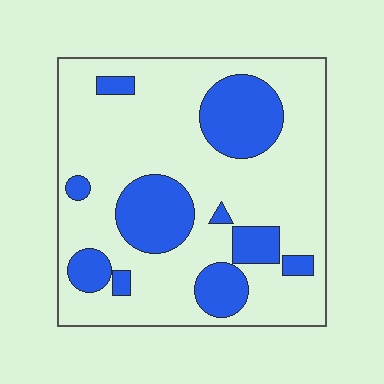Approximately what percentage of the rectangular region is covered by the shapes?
Approximately 25%.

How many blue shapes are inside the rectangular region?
10.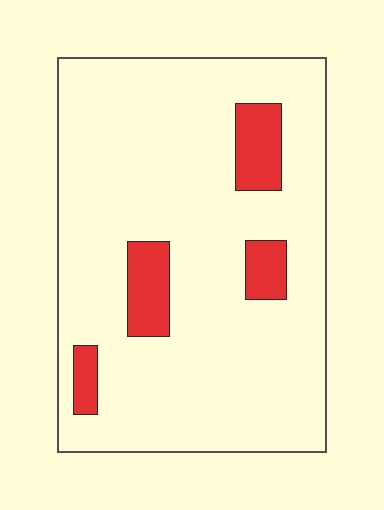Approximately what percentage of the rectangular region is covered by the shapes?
Approximately 10%.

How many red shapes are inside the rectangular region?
4.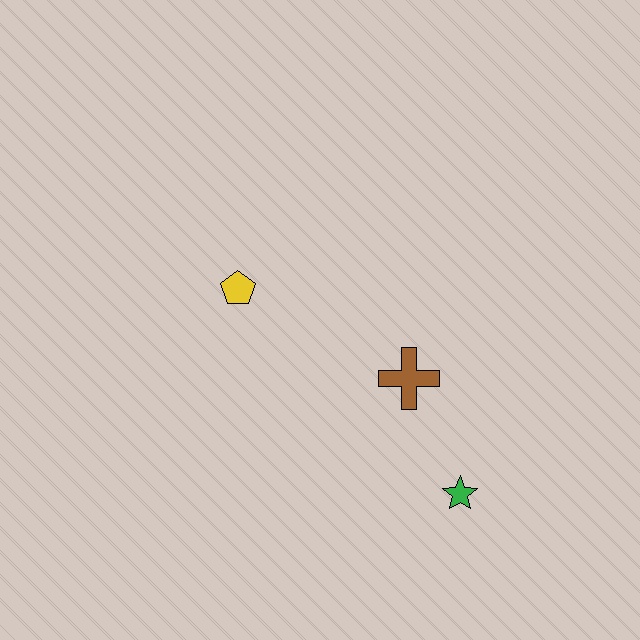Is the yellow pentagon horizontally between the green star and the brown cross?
No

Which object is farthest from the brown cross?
The yellow pentagon is farthest from the brown cross.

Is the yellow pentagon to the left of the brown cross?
Yes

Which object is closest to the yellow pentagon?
The brown cross is closest to the yellow pentagon.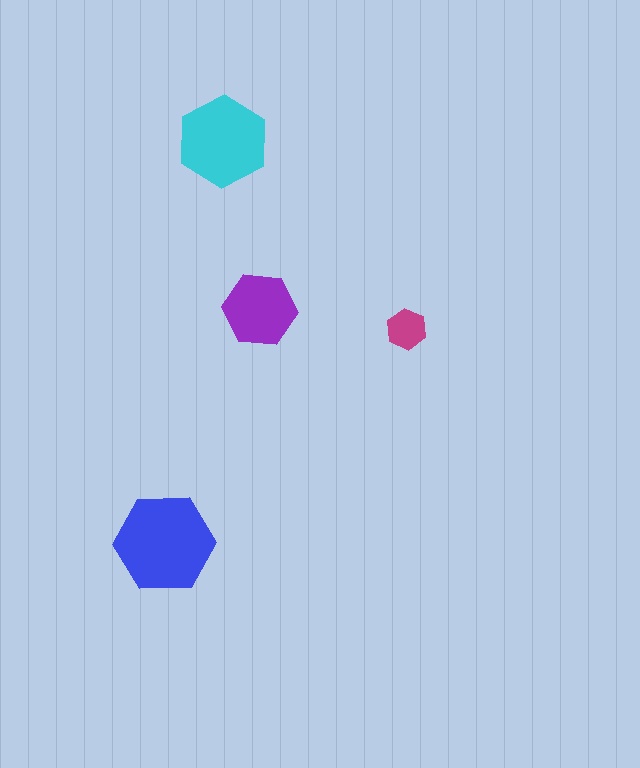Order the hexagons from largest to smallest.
the blue one, the cyan one, the purple one, the magenta one.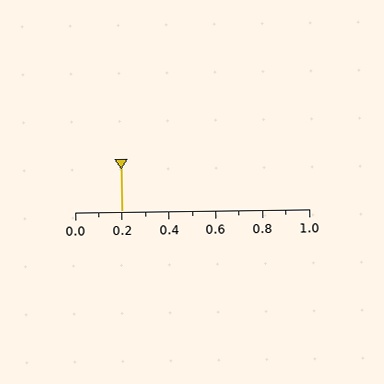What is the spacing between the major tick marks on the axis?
The major ticks are spaced 0.2 apart.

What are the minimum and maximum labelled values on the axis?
The axis runs from 0.0 to 1.0.